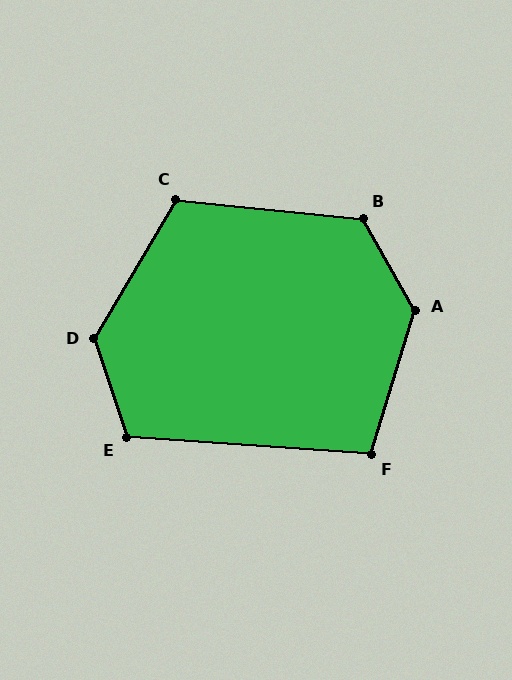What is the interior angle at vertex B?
Approximately 125 degrees (obtuse).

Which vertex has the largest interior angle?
A, at approximately 133 degrees.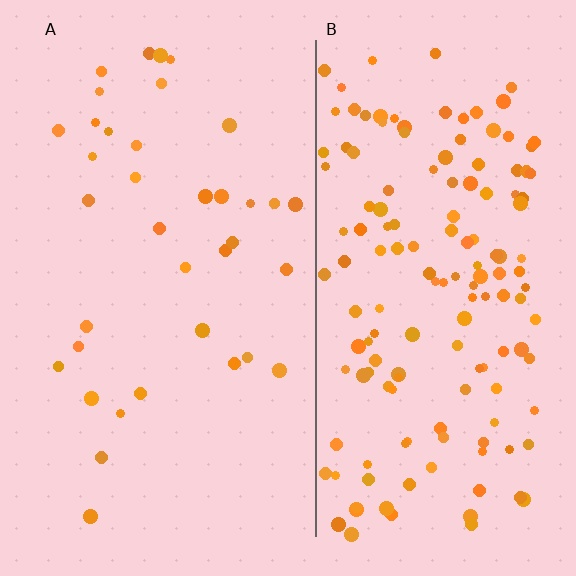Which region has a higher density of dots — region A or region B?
B (the right).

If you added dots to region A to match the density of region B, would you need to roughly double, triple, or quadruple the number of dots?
Approximately quadruple.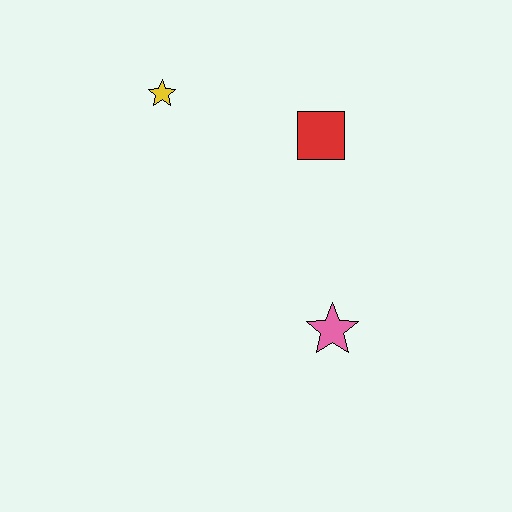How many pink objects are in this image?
There is 1 pink object.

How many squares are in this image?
There is 1 square.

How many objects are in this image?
There are 3 objects.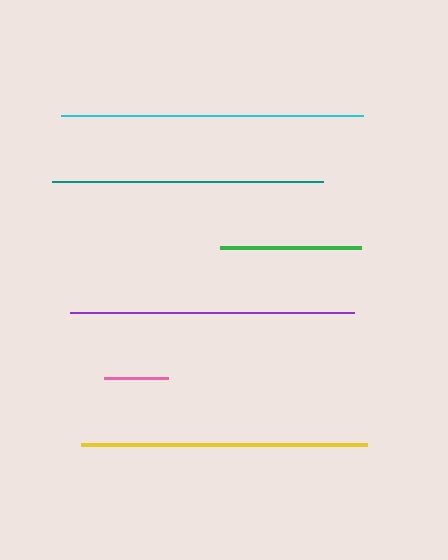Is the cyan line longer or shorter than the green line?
The cyan line is longer than the green line.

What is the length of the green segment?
The green segment is approximately 140 pixels long.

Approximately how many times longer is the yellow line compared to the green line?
The yellow line is approximately 2.0 times the length of the green line.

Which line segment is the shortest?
The pink line is the shortest at approximately 64 pixels.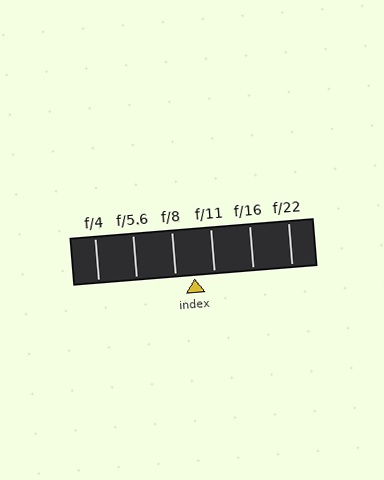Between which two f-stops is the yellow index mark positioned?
The index mark is between f/8 and f/11.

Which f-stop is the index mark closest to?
The index mark is closest to f/8.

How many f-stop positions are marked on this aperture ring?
There are 6 f-stop positions marked.